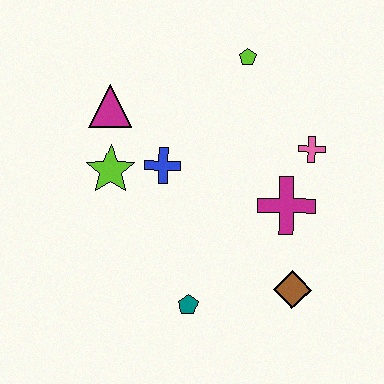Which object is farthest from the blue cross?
The brown diamond is farthest from the blue cross.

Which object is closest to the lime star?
The blue cross is closest to the lime star.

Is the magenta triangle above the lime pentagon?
No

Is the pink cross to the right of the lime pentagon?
Yes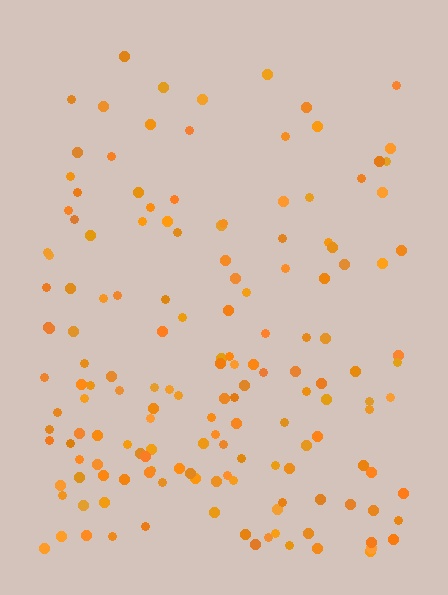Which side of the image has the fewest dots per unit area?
The top.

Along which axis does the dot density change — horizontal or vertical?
Vertical.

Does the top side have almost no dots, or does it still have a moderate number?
Still a moderate number, just noticeably fewer than the bottom.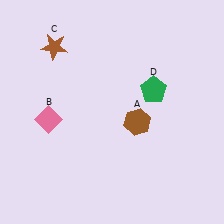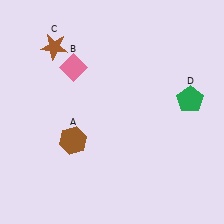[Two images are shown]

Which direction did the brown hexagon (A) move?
The brown hexagon (A) moved left.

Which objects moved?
The objects that moved are: the brown hexagon (A), the pink diamond (B), the green pentagon (D).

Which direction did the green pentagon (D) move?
The green pentagon (D) moved right.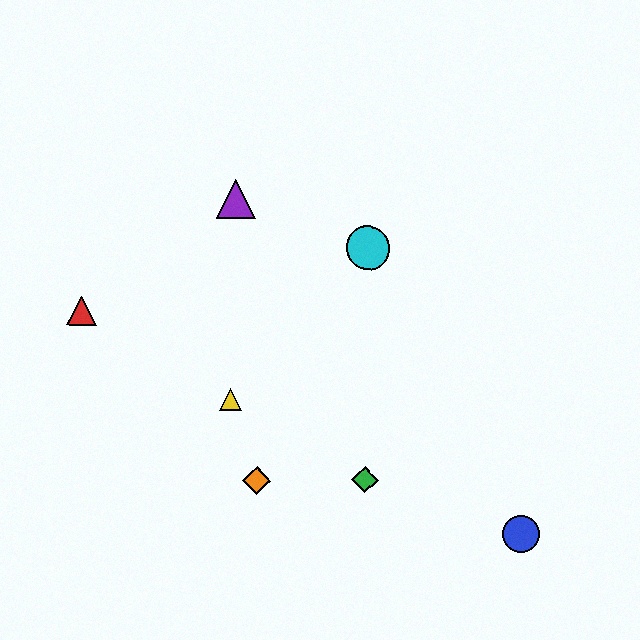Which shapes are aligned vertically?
The green diamond, the cyan circle are aligned vertically.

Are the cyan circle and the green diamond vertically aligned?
Yes, both are at x≈368.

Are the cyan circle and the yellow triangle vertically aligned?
No, the cyan circle is at x≈368 and the yellow triangle is at x≈231.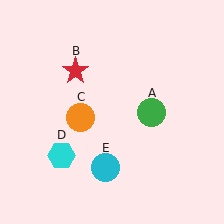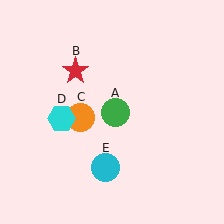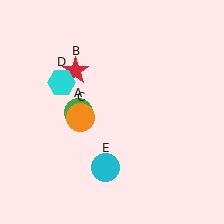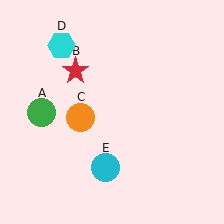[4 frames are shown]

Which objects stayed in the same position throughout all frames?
Red star (object B) and orange circle (object C) and cyan circle (object E) remained stationary.